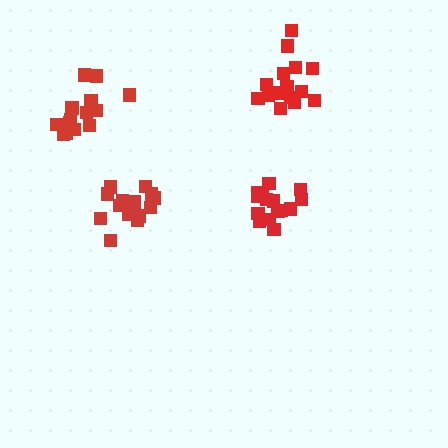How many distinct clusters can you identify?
There are 4 distinct clusters.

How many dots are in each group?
Group 1: 16 dots, Group 2: 15 dots, Group 3: 16 dots, Group 4: 15 dots (62 total).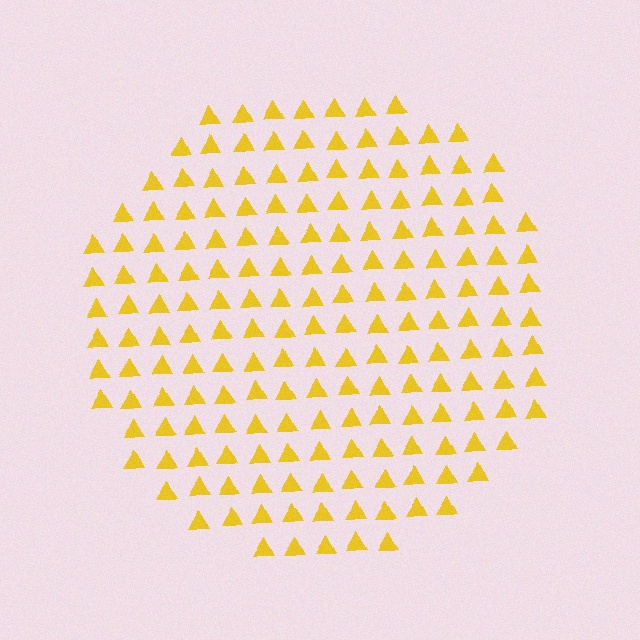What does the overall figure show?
The overall figure shows a circle.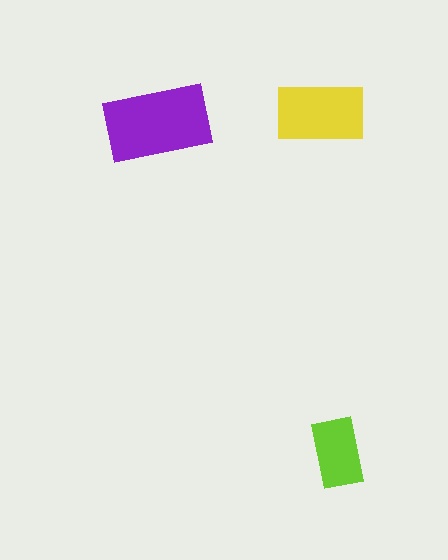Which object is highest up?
The yellow rectangle is topmost.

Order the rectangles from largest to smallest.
the purple one, the yellow one, the lime one.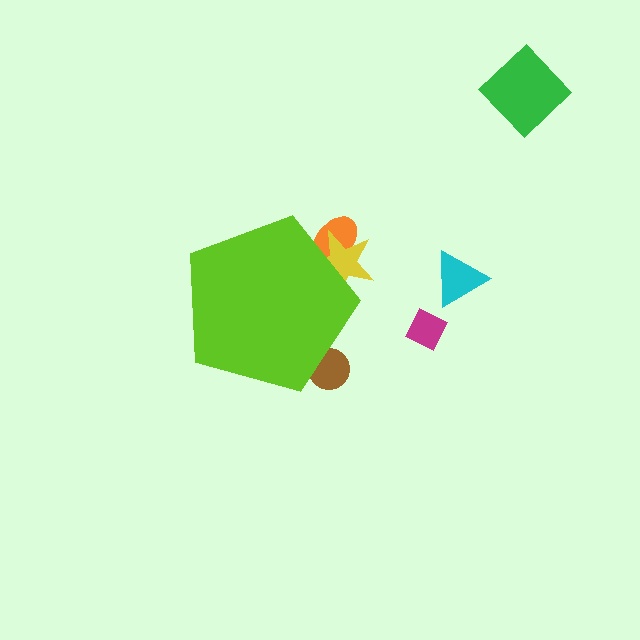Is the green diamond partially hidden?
No, the green diamond is fully visible.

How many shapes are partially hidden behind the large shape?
3 shapes are partially hidden.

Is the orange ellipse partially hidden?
Yes, the orange ellipse is partially hidden behind the lime pentagon.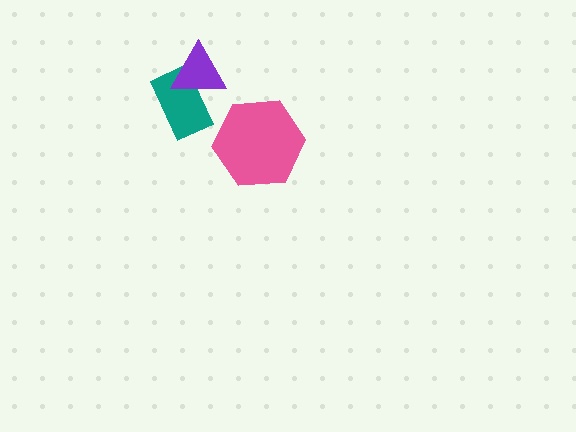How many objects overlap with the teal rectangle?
1 object overlaps with the teal rectangle.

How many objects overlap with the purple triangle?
1 object overlaps with the purple triangle.